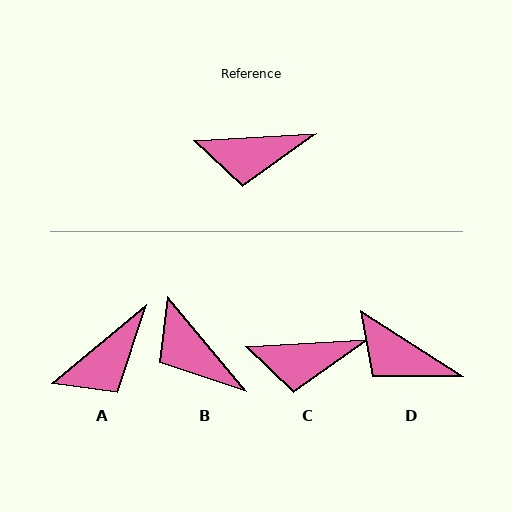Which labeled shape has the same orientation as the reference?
C.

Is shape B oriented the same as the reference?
No, it is off by about 54 degrees.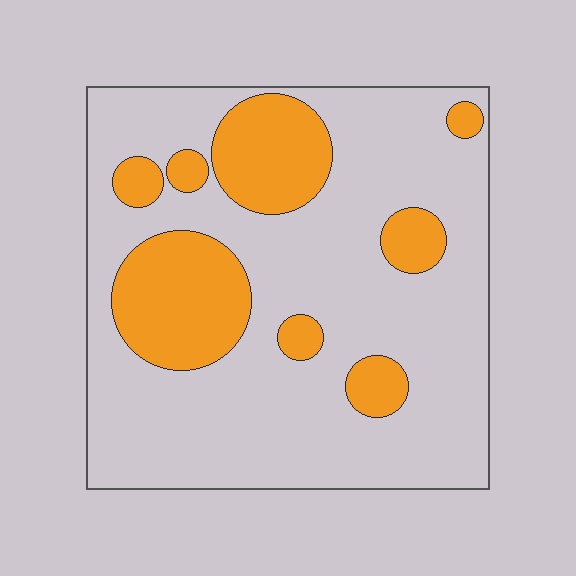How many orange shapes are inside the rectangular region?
8.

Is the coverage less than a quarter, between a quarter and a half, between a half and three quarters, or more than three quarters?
Less than a quarter.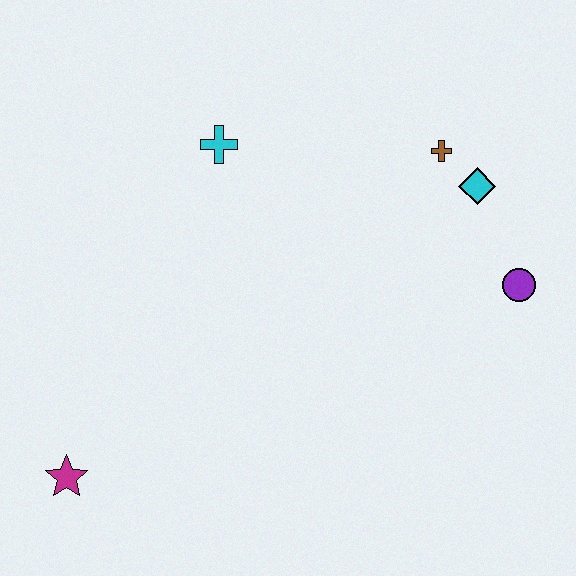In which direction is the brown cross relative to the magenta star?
The brown cross is to the right of the magenta star.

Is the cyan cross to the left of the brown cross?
Yes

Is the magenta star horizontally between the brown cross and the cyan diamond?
No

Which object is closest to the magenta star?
The cyan cross is closest to the magenta star.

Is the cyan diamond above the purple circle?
Yes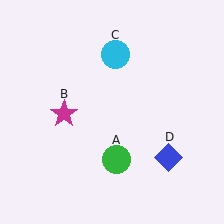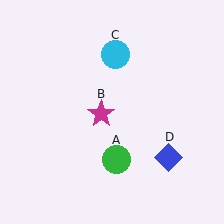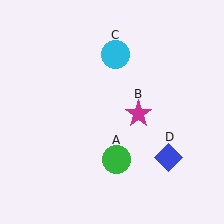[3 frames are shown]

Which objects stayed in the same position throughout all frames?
Green circle (object A) and cyan circle (object C) and blue diamond (object D) remained stationary.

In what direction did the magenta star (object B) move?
The magenta star (object B) moved right.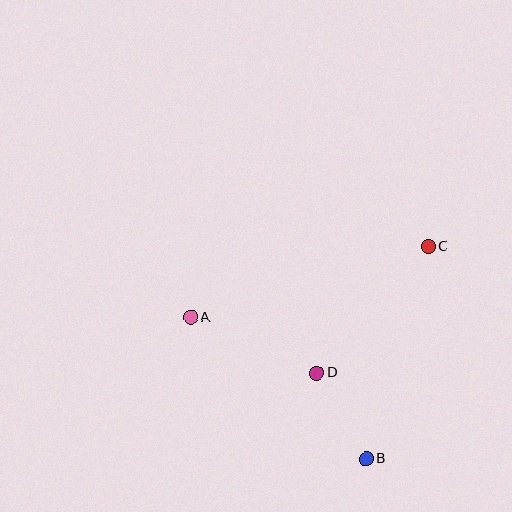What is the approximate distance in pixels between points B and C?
The distance between B and C is approximately 222 pixels.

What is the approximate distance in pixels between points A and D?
The distance between A and D is approximately 137 pixels.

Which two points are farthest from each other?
Points A and C are farthest from each other.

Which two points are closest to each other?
Points B and D are closest to each other.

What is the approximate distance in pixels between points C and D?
The distance between C and D is approximately 169 pixels.